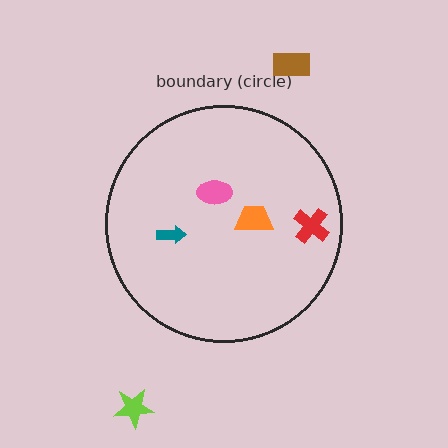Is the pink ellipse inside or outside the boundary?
Inside.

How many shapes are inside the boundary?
4 inside, 2 outside.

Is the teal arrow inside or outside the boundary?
Inside.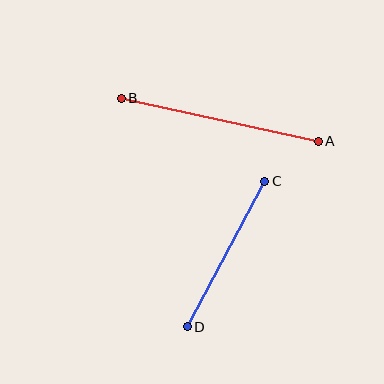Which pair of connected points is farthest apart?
Points A and B are farthest apart.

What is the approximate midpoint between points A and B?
The midpoint is at approximately (220, 120) pixels.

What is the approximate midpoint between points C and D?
The midpoint is at approximately (226, 254) pixels.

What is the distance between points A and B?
The distance is approximately 201 pixels.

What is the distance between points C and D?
The distance is approximately 165 pixels.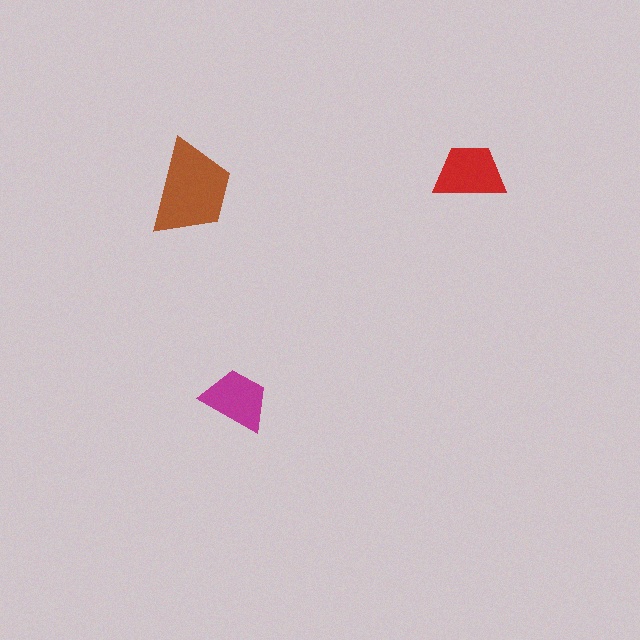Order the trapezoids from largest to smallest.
the brown one, the red one, the magenta one.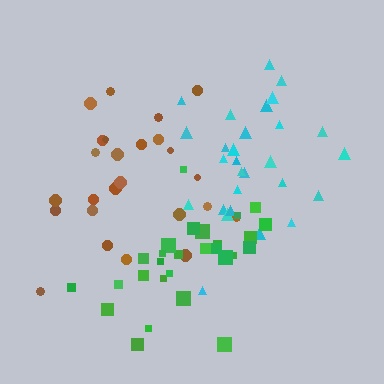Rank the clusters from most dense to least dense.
green, cyan, brown.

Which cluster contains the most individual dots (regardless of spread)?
Cyan (28).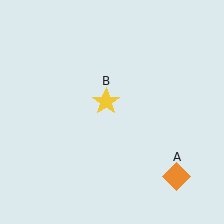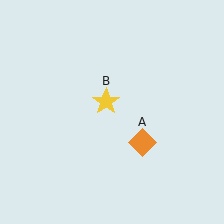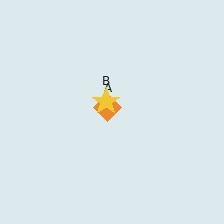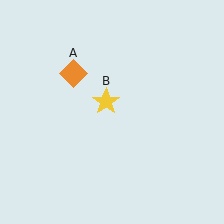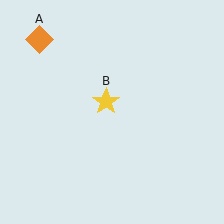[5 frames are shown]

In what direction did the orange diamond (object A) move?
The orange diamond (object A) moved up and to the left.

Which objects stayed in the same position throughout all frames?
Yellow star (object B) remained stationary.